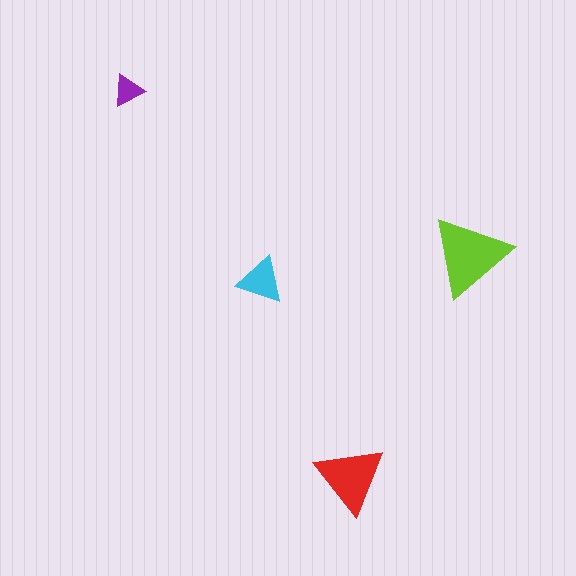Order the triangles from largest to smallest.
the lime one, the red one, the cyan one, the purple one.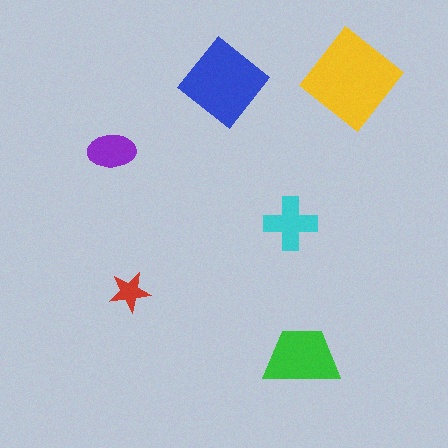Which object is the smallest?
The red star.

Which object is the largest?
The yellow diamond.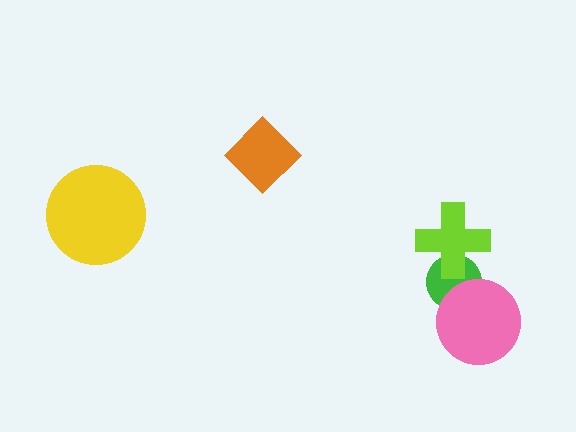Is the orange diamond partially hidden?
No, no other shape covers it.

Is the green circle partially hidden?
Yes, it is partially covered by another shape.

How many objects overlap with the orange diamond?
0 objects overlap with the orange diamond.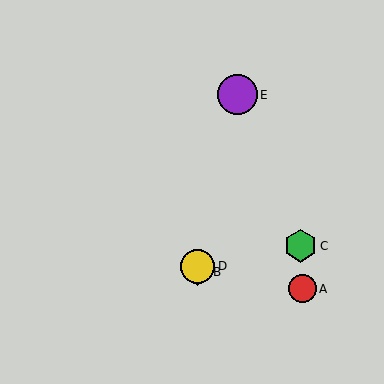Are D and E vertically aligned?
No, D is at x≈197 and E is at x≈237.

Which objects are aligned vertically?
Objects B, D are aligned vertically.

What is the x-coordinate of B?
Object B is at x≈197.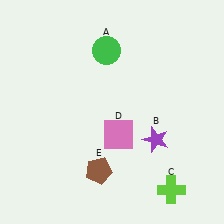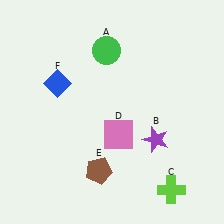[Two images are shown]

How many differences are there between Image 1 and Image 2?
There is 1 difference between the two images.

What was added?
A blue diamond (F) was added in Image 2.